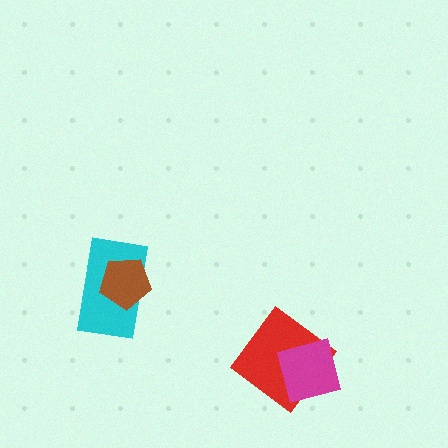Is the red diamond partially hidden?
Yes, it is partially covered by another shape.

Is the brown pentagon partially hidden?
No, no other shape covers it.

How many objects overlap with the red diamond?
1 object overlaps with the red diamond.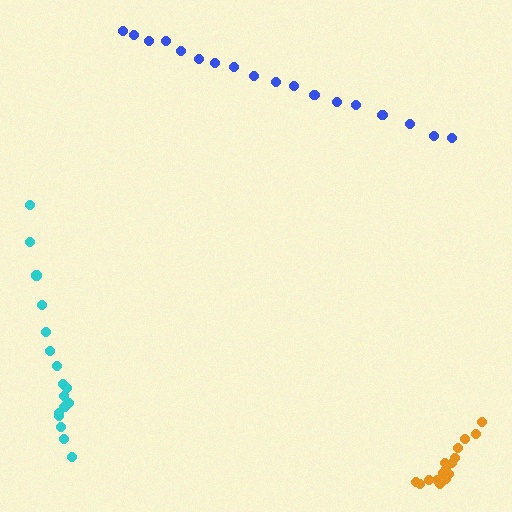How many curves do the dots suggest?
There are 3 distinct paths.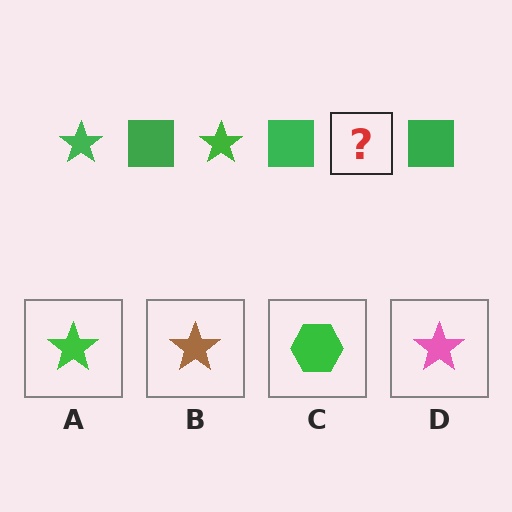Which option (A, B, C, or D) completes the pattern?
A.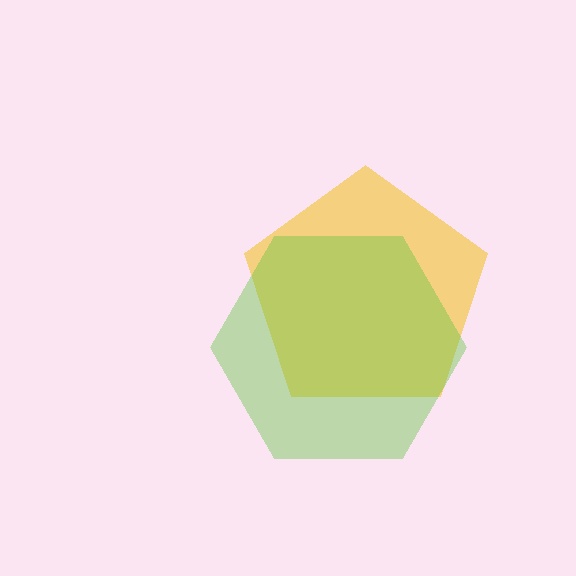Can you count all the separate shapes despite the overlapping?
Yes, there are 2 separate shapes.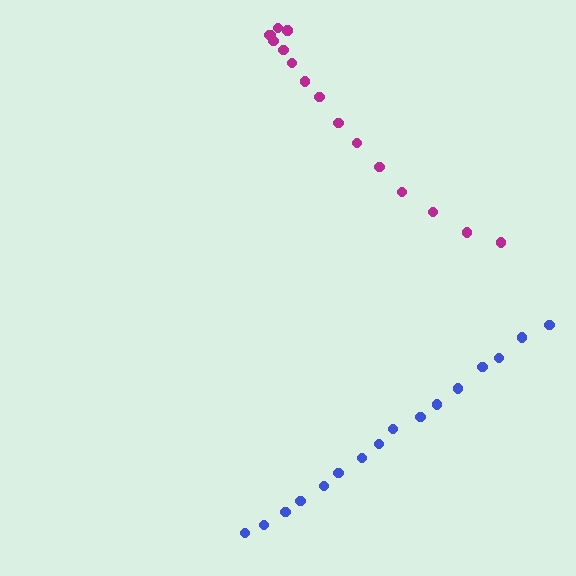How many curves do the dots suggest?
There are 2 distinct paths.